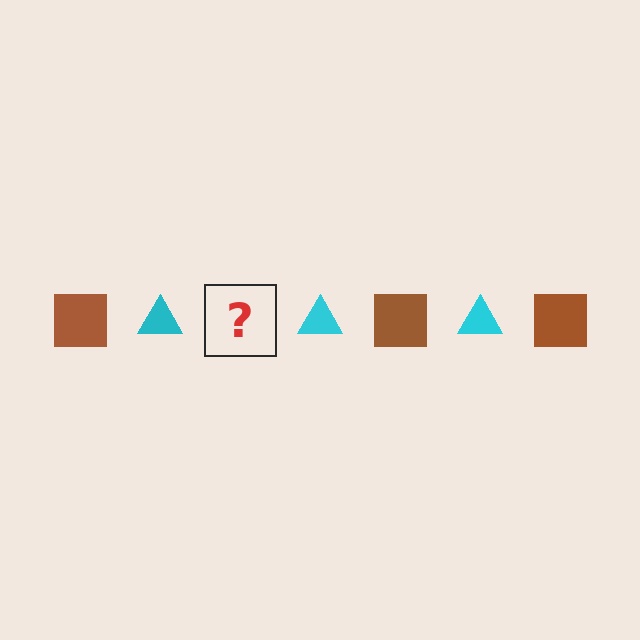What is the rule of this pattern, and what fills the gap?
The rule is that the pattern alternates between brown square and cyan triangle. The gap should be filled with a brown square.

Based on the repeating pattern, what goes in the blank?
The blank should be a brown square.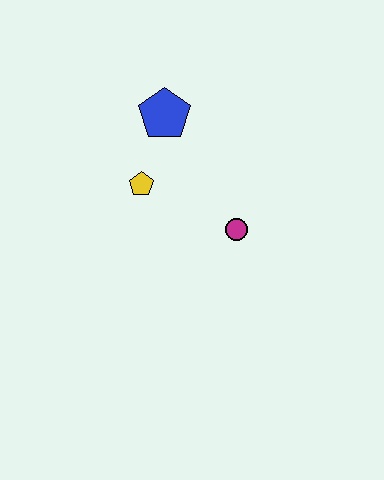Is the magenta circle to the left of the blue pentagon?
No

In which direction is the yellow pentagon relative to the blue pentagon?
The yellow pentagon is below the blue pentagon.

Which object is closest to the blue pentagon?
The yellow pentagon is closest to the blue pentagon.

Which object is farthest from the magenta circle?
The blue pentagon is farthest from the magenta circle.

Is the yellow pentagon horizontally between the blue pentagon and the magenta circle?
No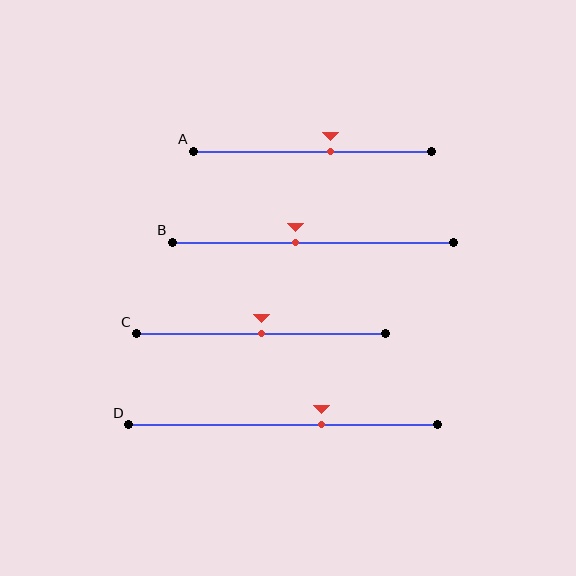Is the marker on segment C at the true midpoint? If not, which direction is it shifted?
Yes, the marker on segment C is at the true midpoint.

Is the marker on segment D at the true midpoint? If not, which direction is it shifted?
No, the marker on segment D is shifted to the right by about 12% of the segment length.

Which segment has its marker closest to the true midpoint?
Segment C has its marker closest to the true midpoint.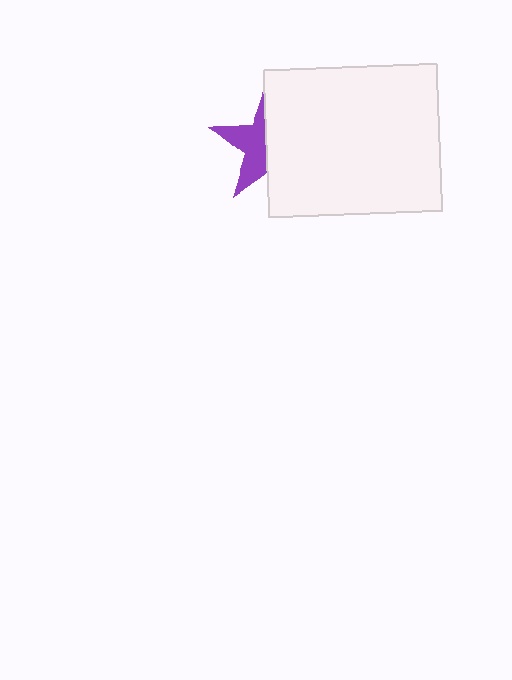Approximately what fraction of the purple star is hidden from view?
Roughly 56% of the purple star is hidden behind the white rectangle.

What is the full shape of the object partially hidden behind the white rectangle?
The partially hidden object is a purple star.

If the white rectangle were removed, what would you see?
You would see the complete purple star.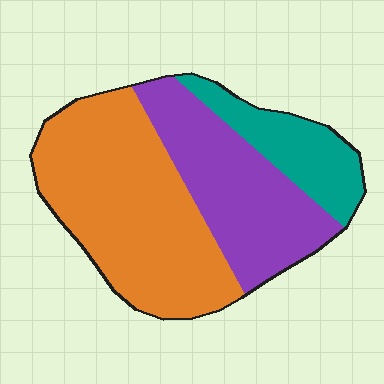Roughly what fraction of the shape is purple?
Purple takes up about one third (1/3) of the shape.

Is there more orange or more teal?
Orange.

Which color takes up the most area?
Orange, at roughly 50%.